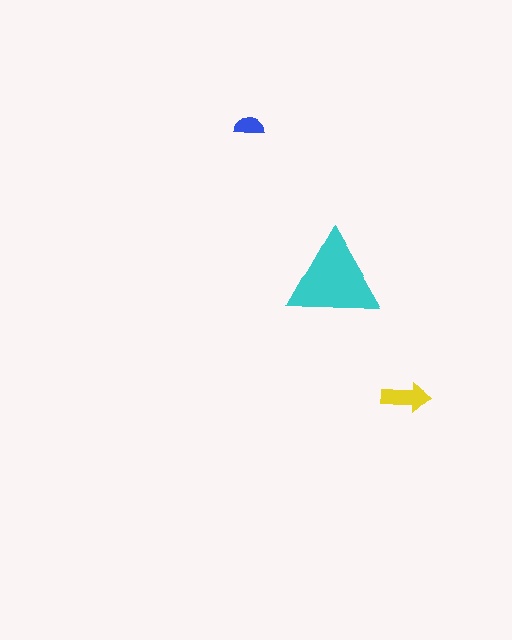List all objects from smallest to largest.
The blue semicircle, the yellow arrow, the cyan triangle.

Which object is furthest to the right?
The yellow arrow is rightmost.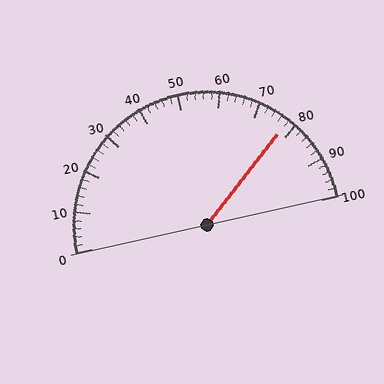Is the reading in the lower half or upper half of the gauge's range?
The reading is in the upper half of the range (0 to 100).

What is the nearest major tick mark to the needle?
The nearest major tick mark is 80.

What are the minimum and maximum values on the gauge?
The gauge ranges from 0 to 100.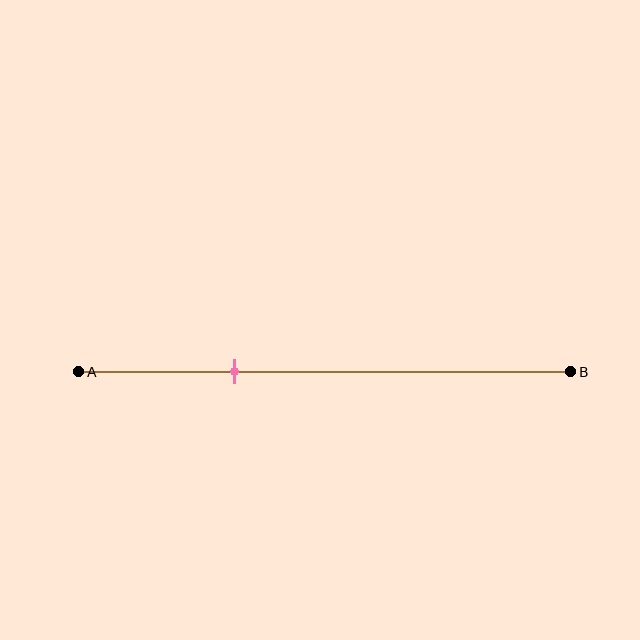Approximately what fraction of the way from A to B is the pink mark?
The pink mark is approximately 30% of the way from A to B.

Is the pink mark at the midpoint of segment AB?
No, the mark is at about 30% from A, not at the 50% midpoint.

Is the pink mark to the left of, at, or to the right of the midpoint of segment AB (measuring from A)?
The pink mark is to the left of the midpoint of segment AB.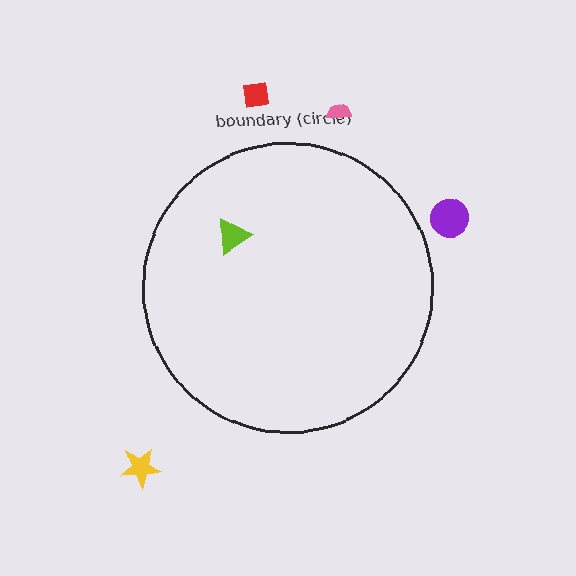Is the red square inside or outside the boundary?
Outside.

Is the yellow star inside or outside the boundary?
Outside.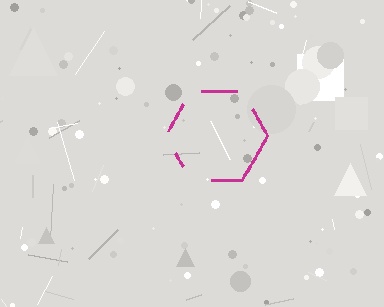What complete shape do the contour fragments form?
The contour fragments form a hexagon.